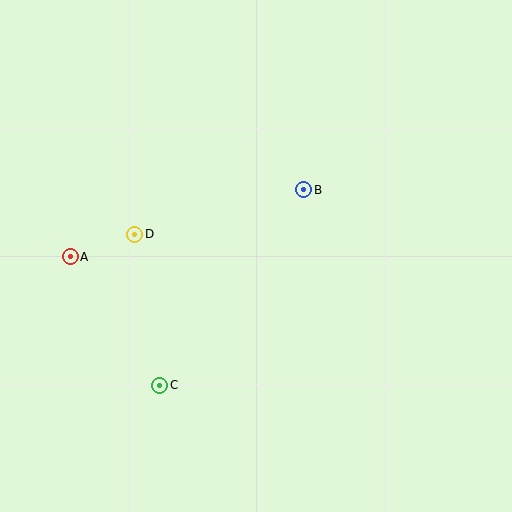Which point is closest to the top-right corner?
Point B is closest to the top-right corner.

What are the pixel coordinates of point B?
Point B is at (304, 190).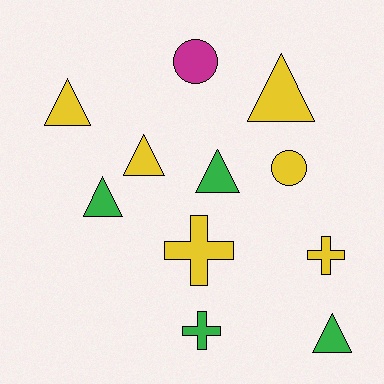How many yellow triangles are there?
There are 3 yellow triangles.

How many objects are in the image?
There are 11 objects.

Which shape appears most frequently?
Triangle, with 6 objects.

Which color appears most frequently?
Yellow, with 6 objects.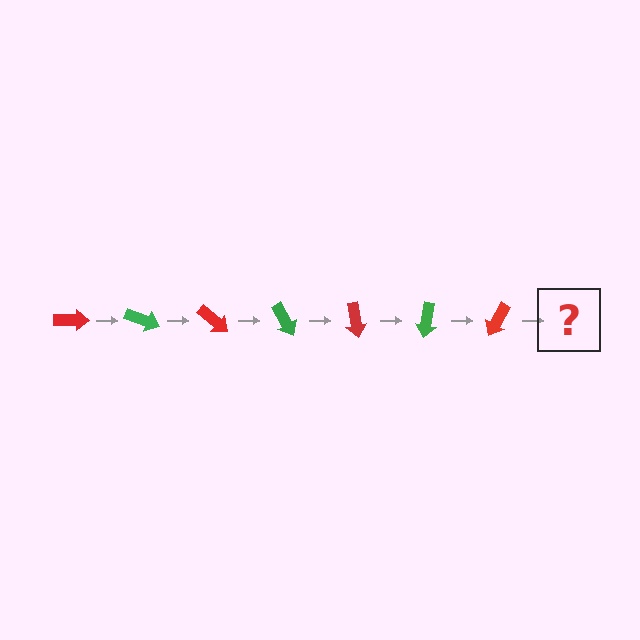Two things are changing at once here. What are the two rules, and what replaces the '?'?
The two rules are that it rotates 20 degrees each step and the color cycles through red and green. The '?' should be a green arrow, rotated 140 degrees from the start.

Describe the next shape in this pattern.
It should be a green arrow, rotated 140 degrees from the start.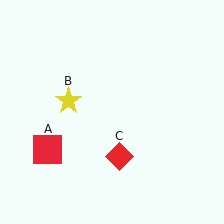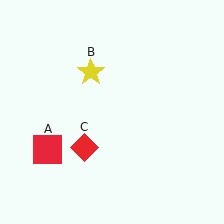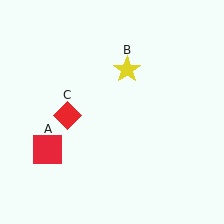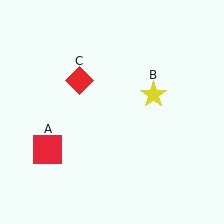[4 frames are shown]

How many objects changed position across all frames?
2 objects changed position: yellow star (object B), red diamond (object C).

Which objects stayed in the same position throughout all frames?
Red square (object A) remained stationary.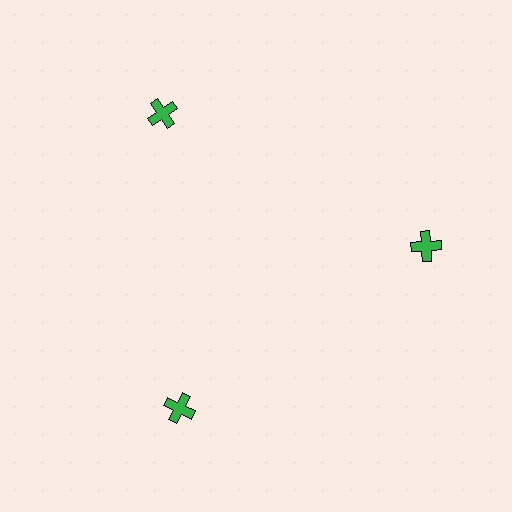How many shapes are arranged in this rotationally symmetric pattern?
There are 3 shapes, arranged in 3 groups of 1.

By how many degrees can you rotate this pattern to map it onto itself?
The pattern maps onto itself every 120 degrees of rotation.